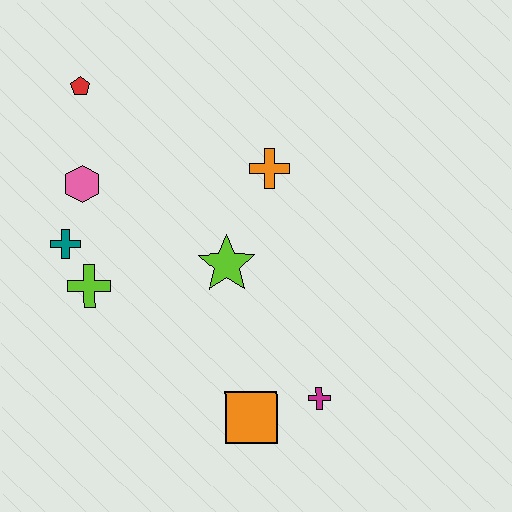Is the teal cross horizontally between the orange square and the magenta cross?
No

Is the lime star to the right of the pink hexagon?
Yes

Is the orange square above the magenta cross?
No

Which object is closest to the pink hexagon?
The teal cross is closest to the pink hexagon.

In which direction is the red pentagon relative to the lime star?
The red pentagon is above the lime star.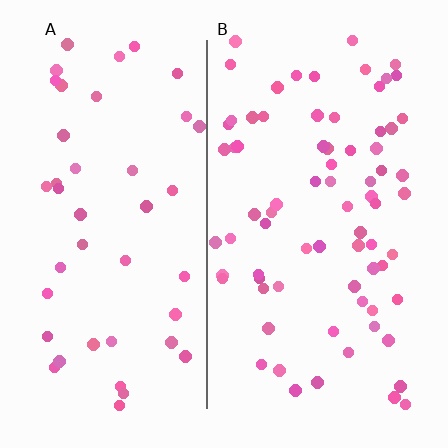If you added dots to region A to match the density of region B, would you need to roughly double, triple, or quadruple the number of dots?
Approximately double.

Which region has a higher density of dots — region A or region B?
B (the right).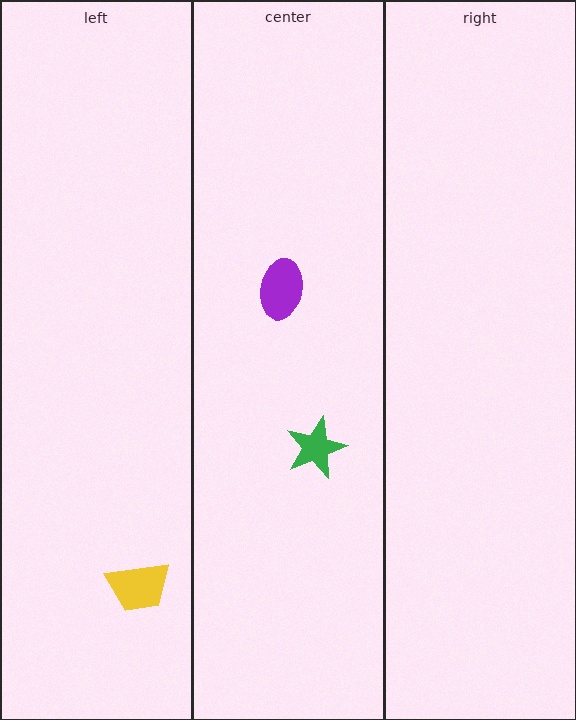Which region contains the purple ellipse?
The center region.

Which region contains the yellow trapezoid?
The left region.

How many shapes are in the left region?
1.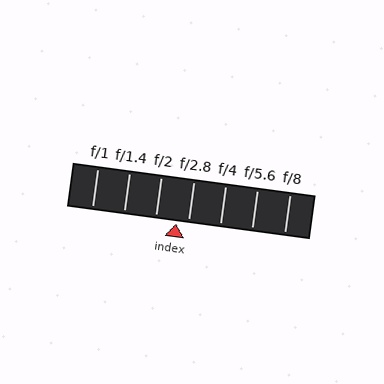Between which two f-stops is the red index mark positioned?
The index mark is between f/2 and f/2.8.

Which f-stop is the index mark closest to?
The index mark is closest to f/2.8.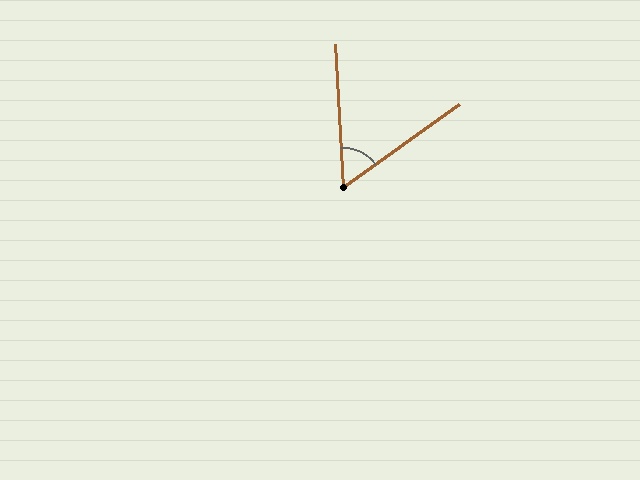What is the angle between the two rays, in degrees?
Approximately 58 degrees.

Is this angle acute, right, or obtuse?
It is acute.